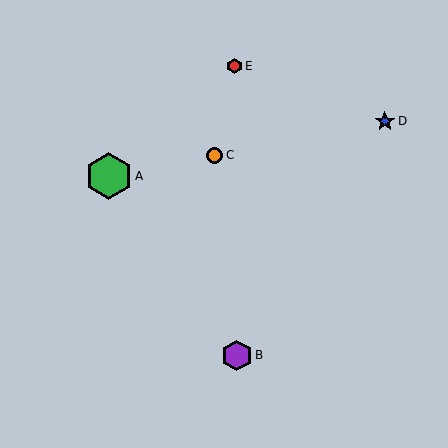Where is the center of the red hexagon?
The center of the red hexagon is at (235, 66).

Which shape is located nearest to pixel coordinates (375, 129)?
The blue star (labeled D) at (385, 121) is nearest to that location.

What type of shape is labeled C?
Shape C is an orange circle.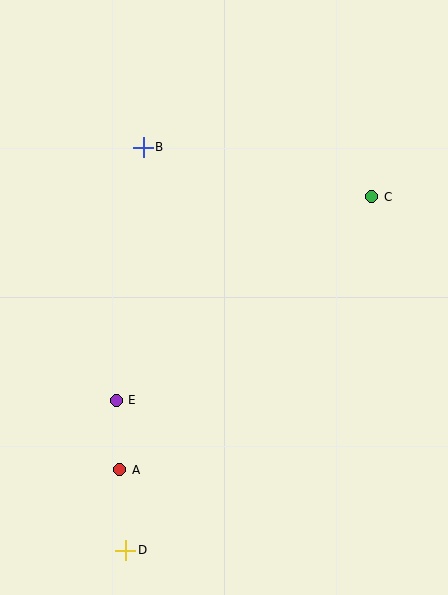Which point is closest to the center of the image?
Point E at (116, 400) is closest to the center.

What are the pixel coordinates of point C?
Point C is at (372, 197).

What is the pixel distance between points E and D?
The distance between E and D is 150 pixels.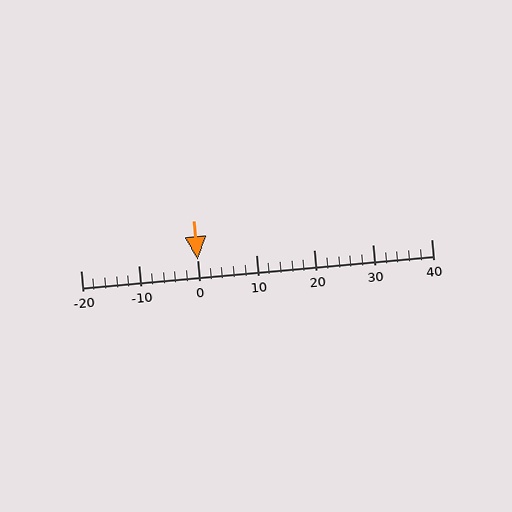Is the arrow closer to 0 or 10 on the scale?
The arrow is closer to 0.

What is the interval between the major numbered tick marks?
The major tick marks are spaced 10 units apart.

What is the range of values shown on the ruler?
The ruler shows values from -20 to 40.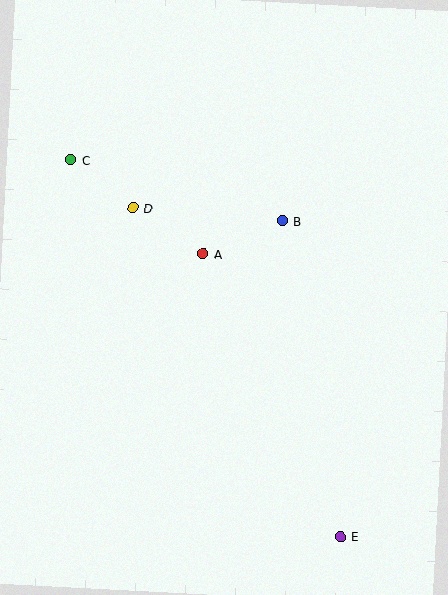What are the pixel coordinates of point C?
Point C is at (71, 160).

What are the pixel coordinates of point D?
Point D is at (133, 208).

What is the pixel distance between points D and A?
The distance between D and A is 84 pixels.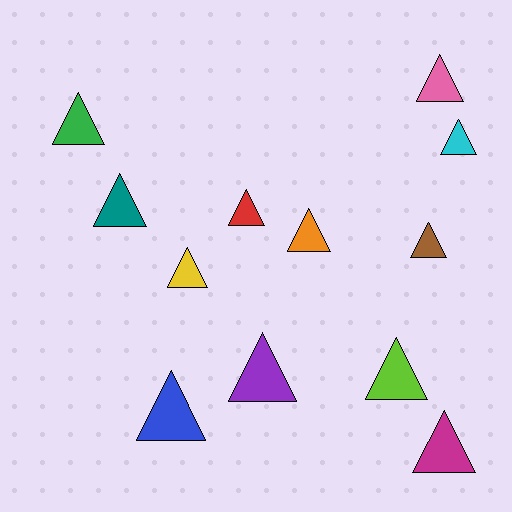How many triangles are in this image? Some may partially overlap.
There are 12 triangles.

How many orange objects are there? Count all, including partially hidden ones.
There is 1 orange object.